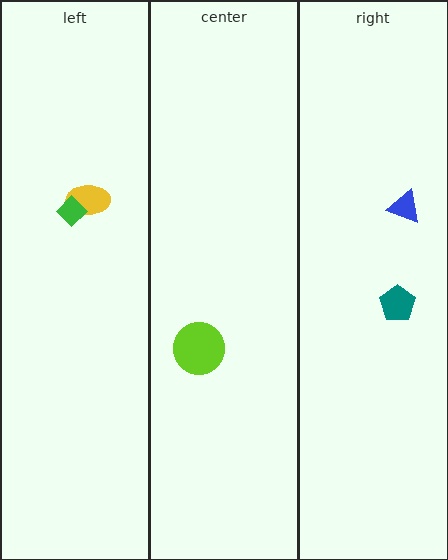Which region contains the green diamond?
The left region.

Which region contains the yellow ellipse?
The left region.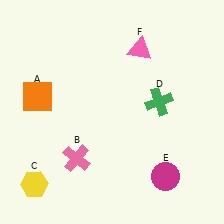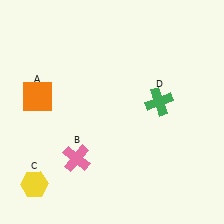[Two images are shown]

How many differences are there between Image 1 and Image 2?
There are 2 differences between the two images.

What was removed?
The pink triangle (F), the magenta circle (E) were removed in Image 2.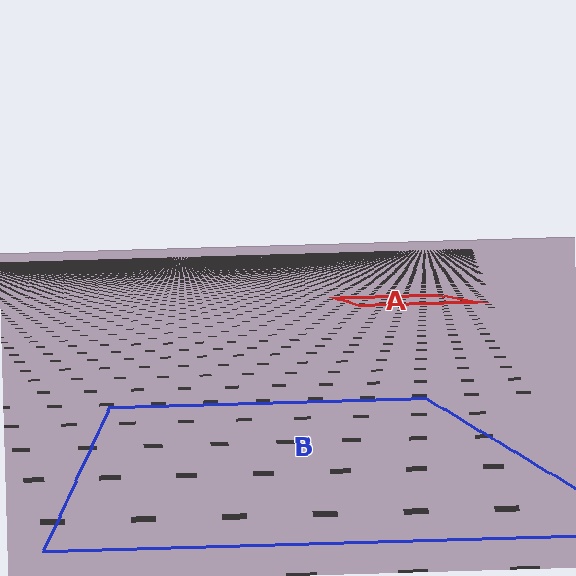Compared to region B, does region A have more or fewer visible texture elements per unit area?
Region A has more texture elements per unit area — they are packed more densely because it is farther away.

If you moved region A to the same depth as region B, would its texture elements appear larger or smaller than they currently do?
They would appear larger. At a closer depth, the same texture elements are projected at a bigger on-screen size.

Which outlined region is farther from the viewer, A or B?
Region A is farther from the viewer — the texture elements inside it appear smaller and more densely packed.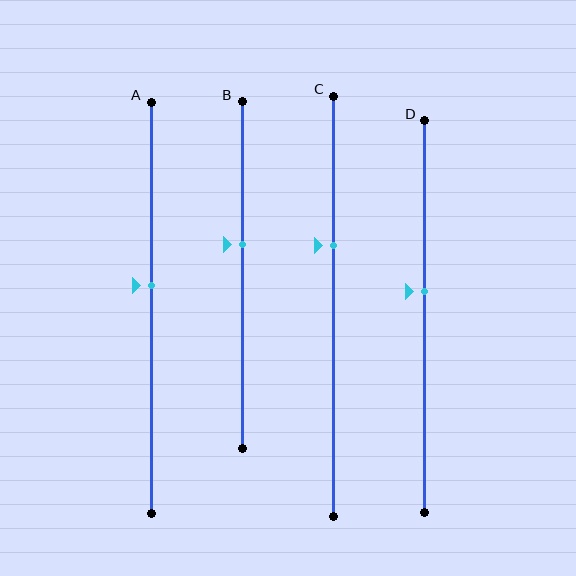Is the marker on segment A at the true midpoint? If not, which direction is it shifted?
No, the marker on segment A is shifted upward by about 5% of the segment length.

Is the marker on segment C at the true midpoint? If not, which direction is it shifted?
No, the marker on segment C is shifted upward by about 14% of the segment length.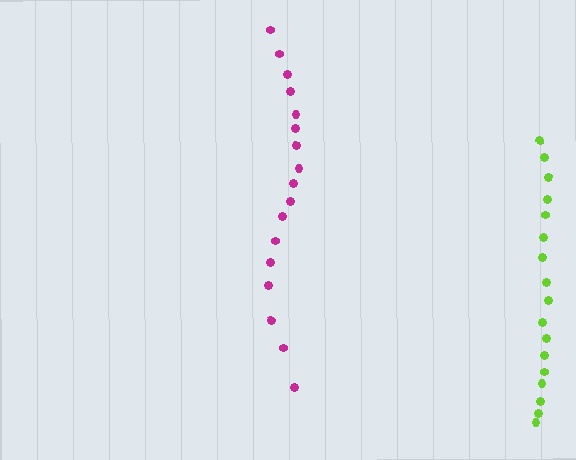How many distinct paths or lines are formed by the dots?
There are 2 distinct paths.